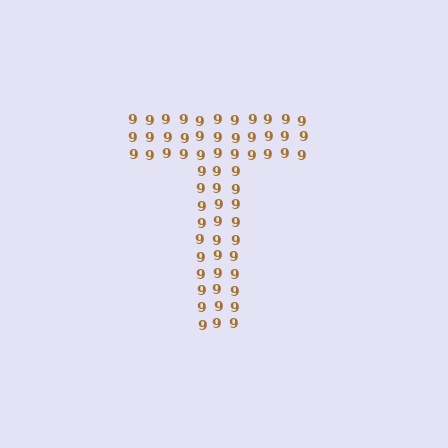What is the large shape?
The large shape is the letter T.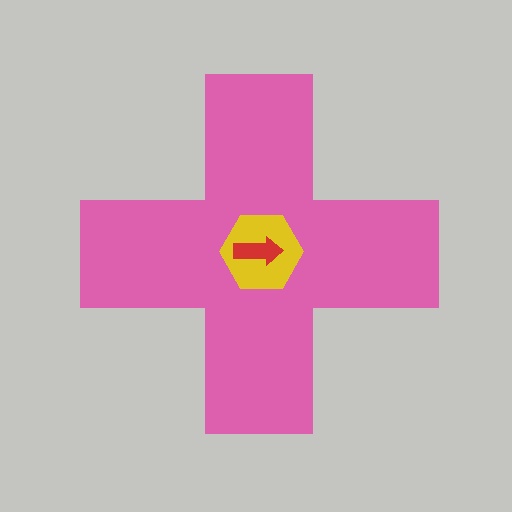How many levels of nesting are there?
3.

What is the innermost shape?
The red arrow.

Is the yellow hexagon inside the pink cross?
Yes.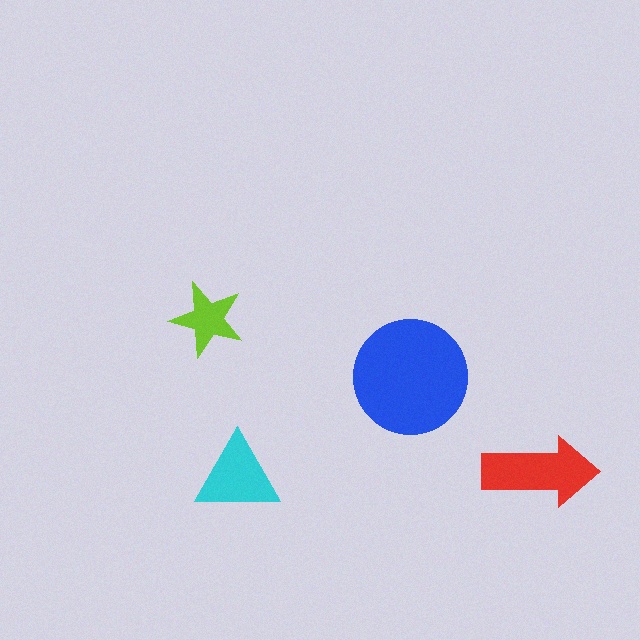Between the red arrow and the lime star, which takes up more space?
The red arrow.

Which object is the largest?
The blue circle.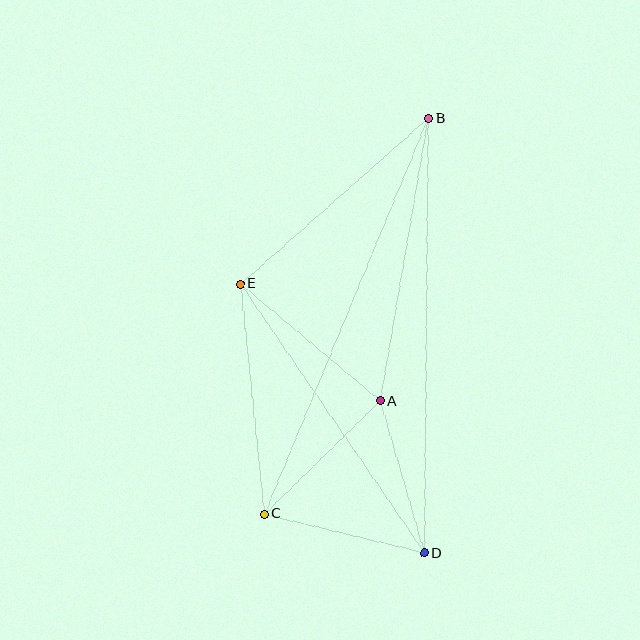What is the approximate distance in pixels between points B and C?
The distance between B and C is approximately 428 pixels.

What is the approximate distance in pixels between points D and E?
The distance between D and E is approximately 326 pixels.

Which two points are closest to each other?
Points A and D are closest to each other.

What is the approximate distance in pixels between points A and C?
The distance between A and C is approximately 162 pixels.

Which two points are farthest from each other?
Points B and D are farthest from each other.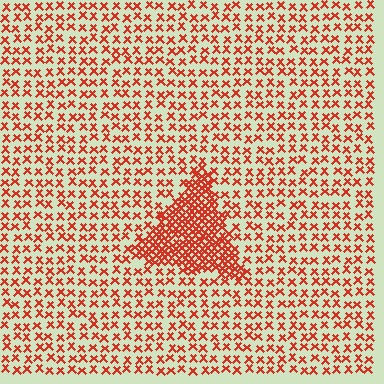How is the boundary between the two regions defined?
The boundary is defined by a change in element density (approximately 2.8x ratio). All elements are the same color, size, and shape.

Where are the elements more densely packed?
The elements are more densely packed inside the triangle boundary.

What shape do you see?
I see a triangle.